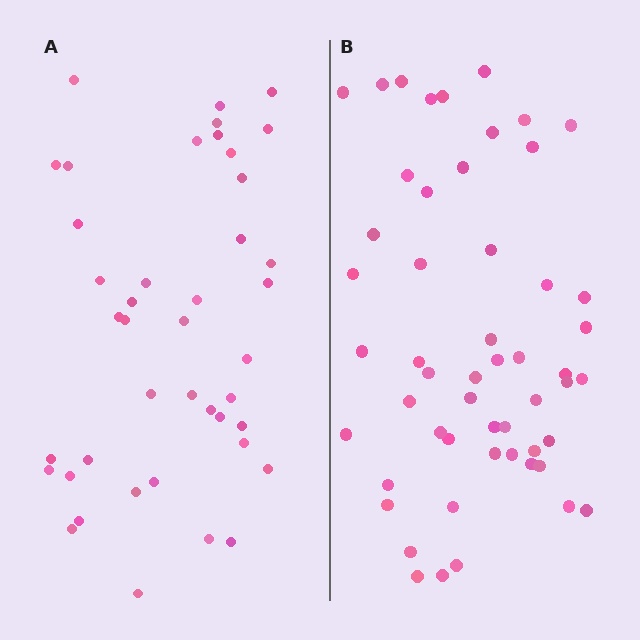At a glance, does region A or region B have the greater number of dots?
Region B (the right region) has more dots.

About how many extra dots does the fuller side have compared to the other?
Region B has roughly 12 or so more dots than region A.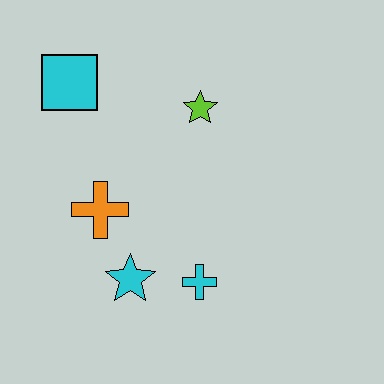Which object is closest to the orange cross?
The cyan star is closest to the orange cross.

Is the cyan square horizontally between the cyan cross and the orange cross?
No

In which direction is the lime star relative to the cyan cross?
The lime star is above the cyan cross.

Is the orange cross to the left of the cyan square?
No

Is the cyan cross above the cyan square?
No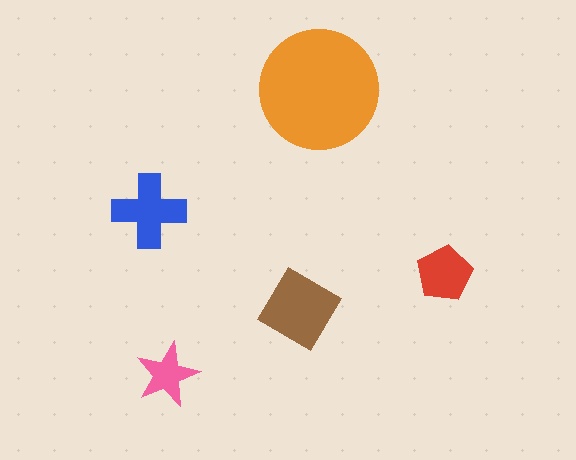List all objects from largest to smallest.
The orange circle, the brown diamond, the blue cross, the red pentagon, the pink star.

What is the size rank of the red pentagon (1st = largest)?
4th.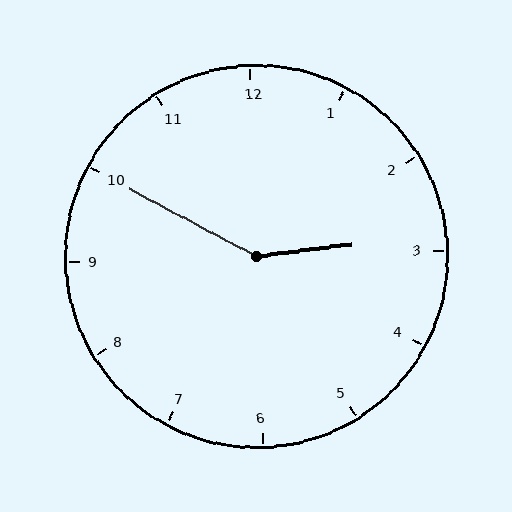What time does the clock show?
2:50.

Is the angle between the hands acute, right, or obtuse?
It is obtuse.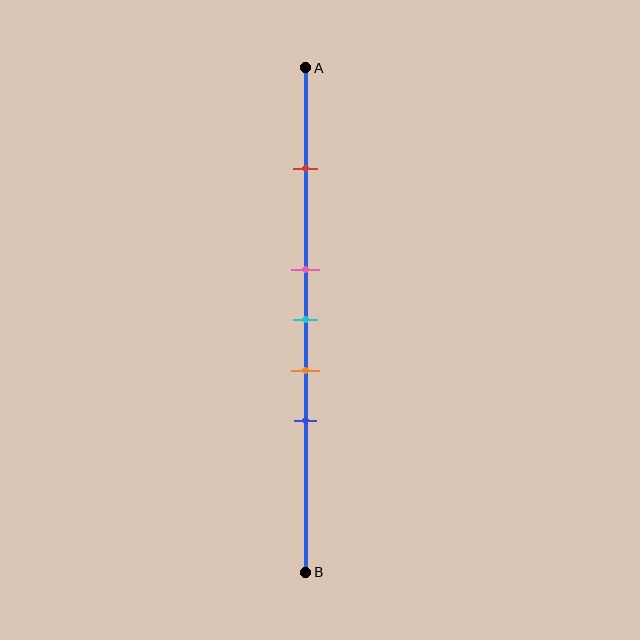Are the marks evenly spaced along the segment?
No, the marks are not evenly spaced.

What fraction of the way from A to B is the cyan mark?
The cyan mark is approximately 50% (0.5) of the way from A to B.